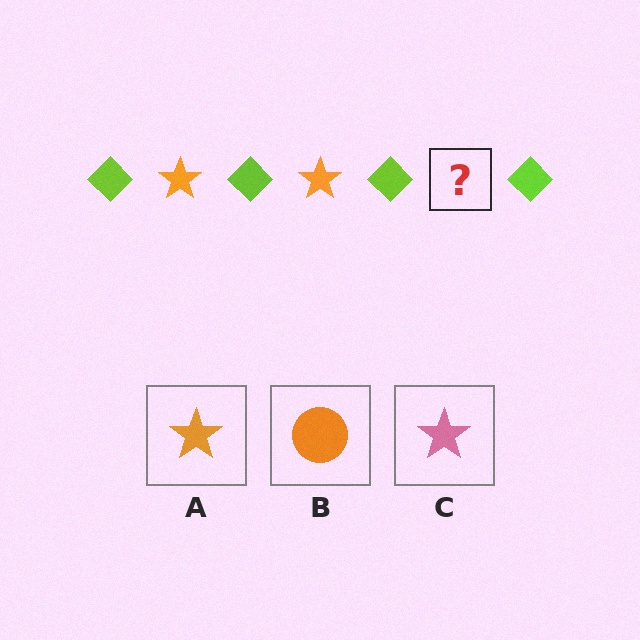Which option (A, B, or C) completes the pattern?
A.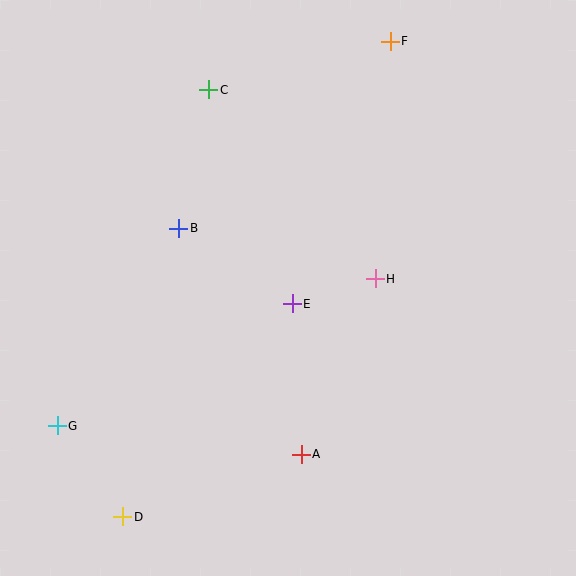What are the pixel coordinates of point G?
Point G is at (57, 426).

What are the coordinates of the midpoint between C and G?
The midpoint between C and G is at (133, 258).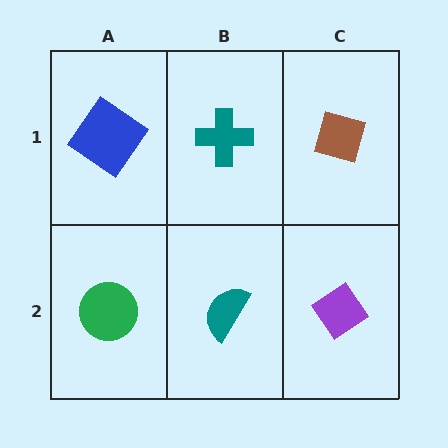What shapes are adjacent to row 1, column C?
A purple diamond (row 2, column C), a teal cross (row 1, column B).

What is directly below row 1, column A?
A green circle.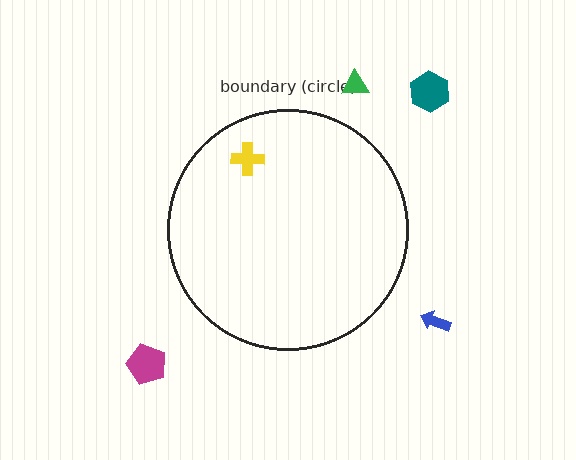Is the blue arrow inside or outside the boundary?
Outside.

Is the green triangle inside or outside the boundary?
Outside.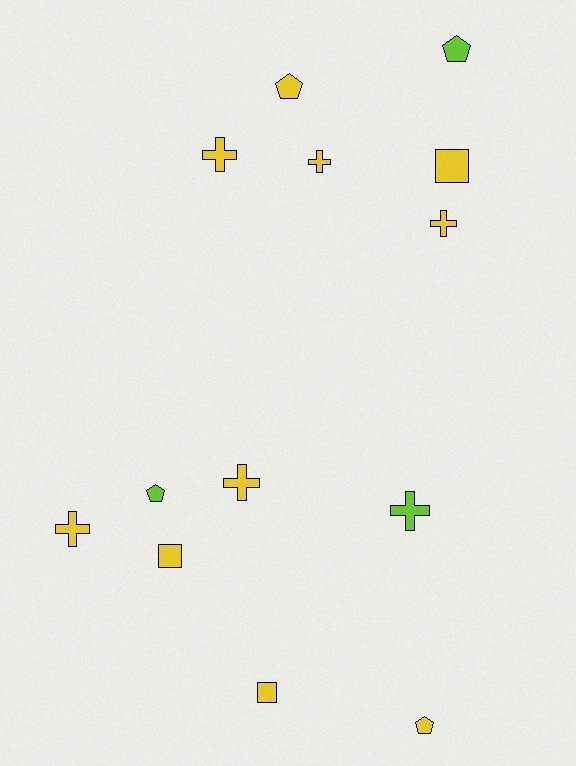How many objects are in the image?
There are 13 objects.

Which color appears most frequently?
Yellow, with 10 objects.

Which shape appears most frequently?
Cross, with 6 objects.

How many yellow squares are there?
There are 3 yellow squares.